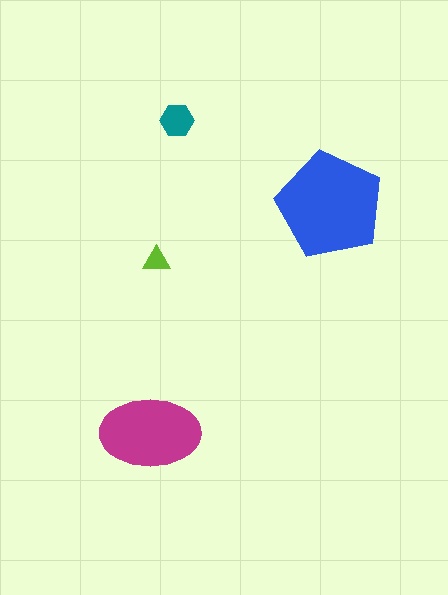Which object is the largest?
The blue pentagon.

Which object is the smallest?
The lime triangle.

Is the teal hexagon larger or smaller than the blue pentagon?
Smaller.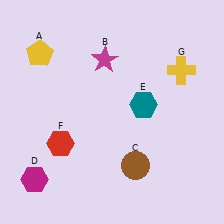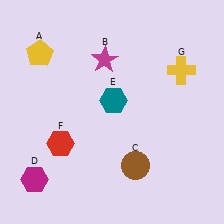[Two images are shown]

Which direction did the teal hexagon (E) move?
The teal hexagon (E) moved left.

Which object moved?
The teal hexagon (E) moved left.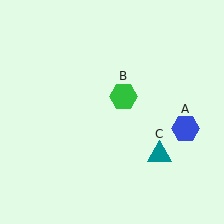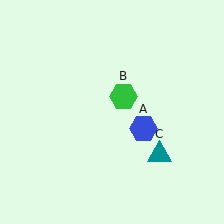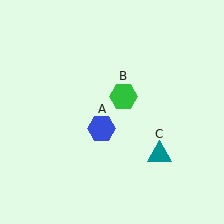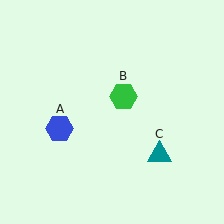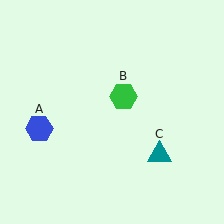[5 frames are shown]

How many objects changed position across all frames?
1 object changed position: blue hexagon (object A).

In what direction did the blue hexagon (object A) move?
The blue hexagon (object A) moved left.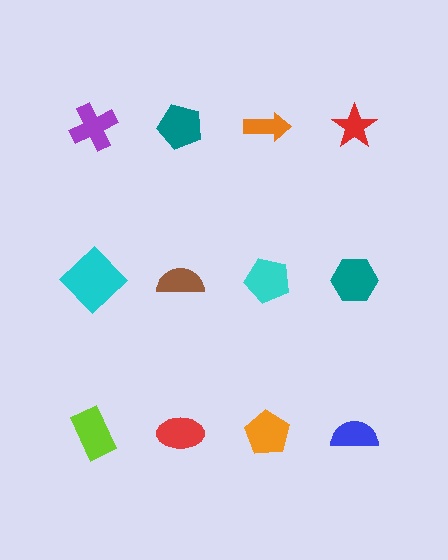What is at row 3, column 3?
An orange pentagon.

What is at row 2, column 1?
A cyan diamond.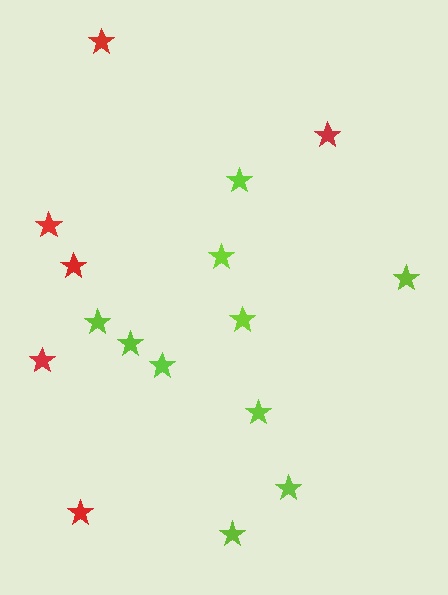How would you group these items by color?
There are 2 groups: one group of lime stars (10) and one group of red stars (6).